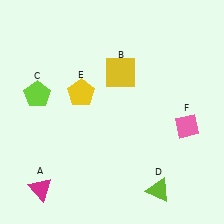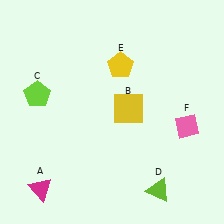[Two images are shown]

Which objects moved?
The objects that moved are: the yellow square (B), the yellow pentagon (E).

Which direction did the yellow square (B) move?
The yellow square (B) moved down.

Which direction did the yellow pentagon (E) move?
The yellow pentagon (E) moved right.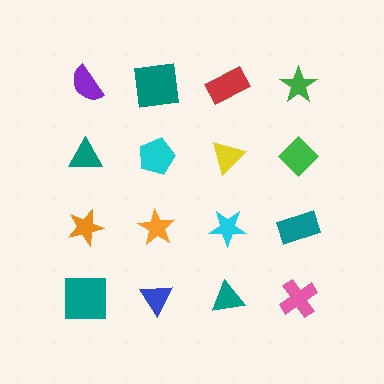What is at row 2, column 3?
A yellow triangle.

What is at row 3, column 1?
An orange star.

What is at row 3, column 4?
A teal rectangle.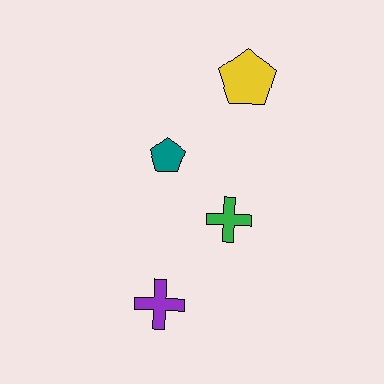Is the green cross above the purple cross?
Yes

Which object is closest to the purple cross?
The green cross is closest to the purple cross.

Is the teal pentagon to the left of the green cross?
Yes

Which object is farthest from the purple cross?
The yellow pentagon is farthest from the purple cross.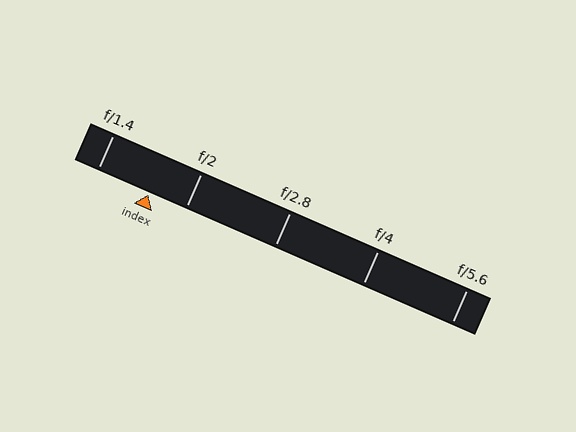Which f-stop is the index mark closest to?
The index mark is closest to f/2.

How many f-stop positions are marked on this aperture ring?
There are 5 f-stop positions marked.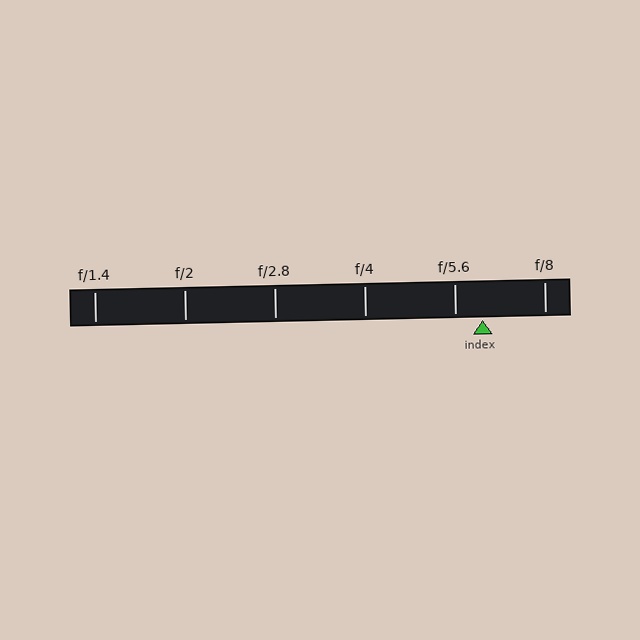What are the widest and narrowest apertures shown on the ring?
The widest aperture shown is f/1.4 and the narrowest is f/8.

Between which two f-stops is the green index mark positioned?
The index mark is between f/5.6 and f/8.